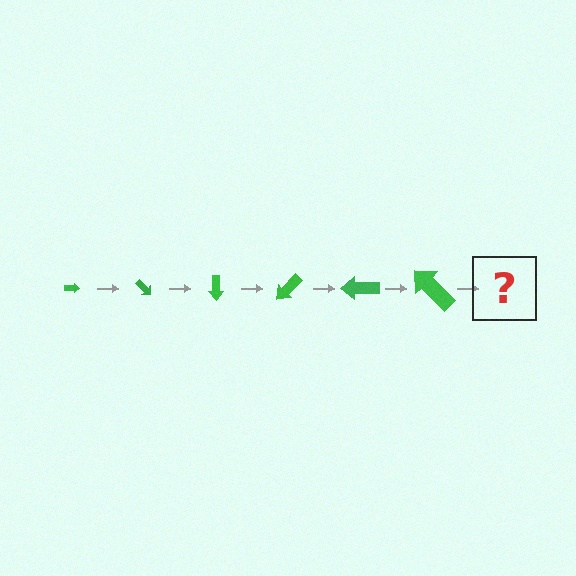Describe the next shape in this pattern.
It should be an arrow, larger than the previous one and rotated 270 degrees from the start.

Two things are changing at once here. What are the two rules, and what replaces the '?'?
The two rules are that the arrow grows larger each step and it rotates 45 degrees each step. The '?' should be an arrow, larger than the previous one and rotated 270 degrees from the start.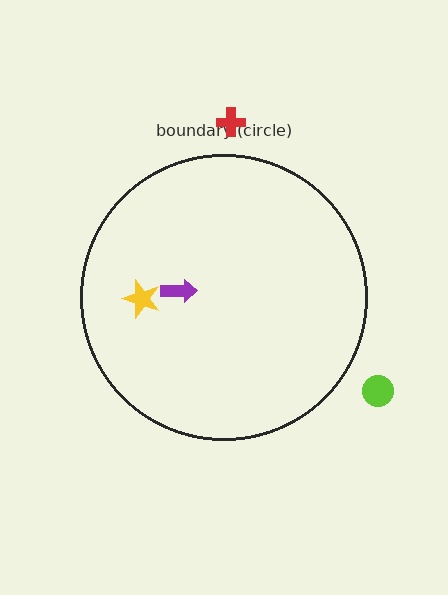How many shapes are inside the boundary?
2 inside, 2 outside.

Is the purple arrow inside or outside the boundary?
Inside.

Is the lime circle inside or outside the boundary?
Outside.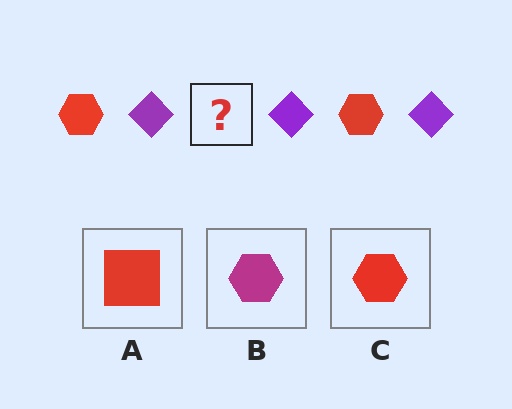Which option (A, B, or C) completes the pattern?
C.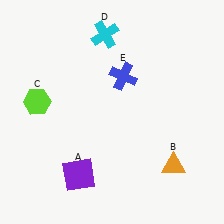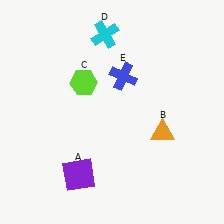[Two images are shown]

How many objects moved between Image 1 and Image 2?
2 objects moved between the two images.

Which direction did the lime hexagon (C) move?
The lime hexagon (C) moved right.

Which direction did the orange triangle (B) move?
The orange triangle (B) moved up.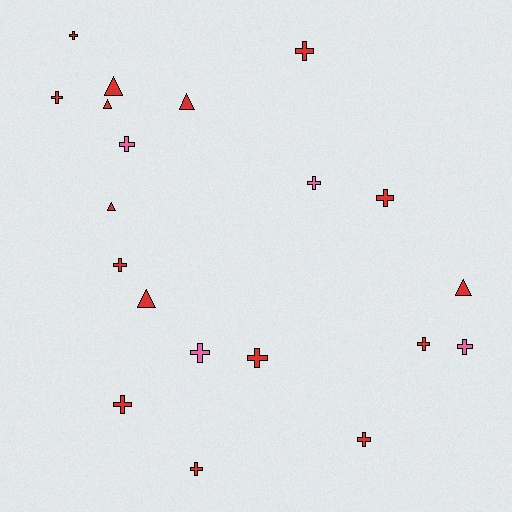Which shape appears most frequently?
Cross, with 14 objects.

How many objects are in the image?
There are 20 objects.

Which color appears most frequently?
Red, with 16 objects.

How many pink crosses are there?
There are 4 pink crosses.